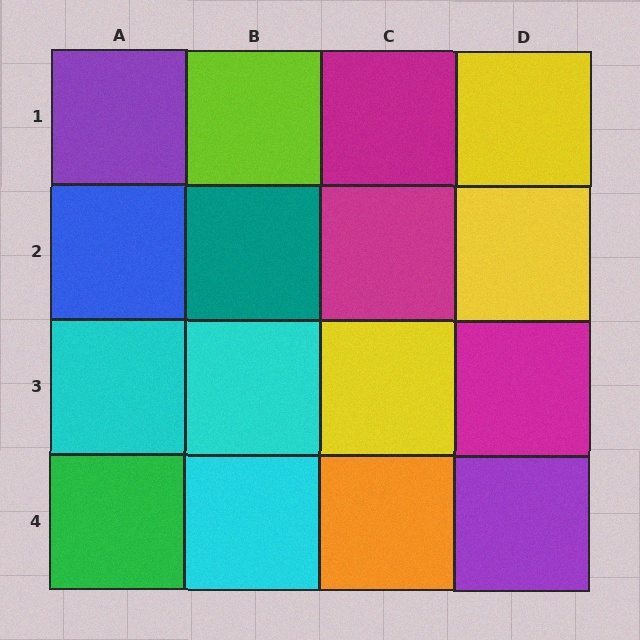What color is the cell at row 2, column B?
Teal.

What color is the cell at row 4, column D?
Purple.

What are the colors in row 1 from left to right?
Purple, lime, magenta, yellow.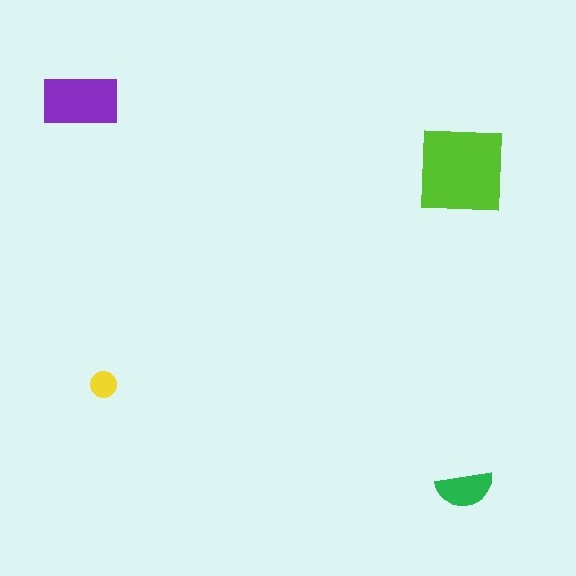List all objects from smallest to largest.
The yellow circle, the green semicircle, the purple rectangle, the lime square.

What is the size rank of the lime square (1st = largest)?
1st.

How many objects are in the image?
There are 4 objects in the image.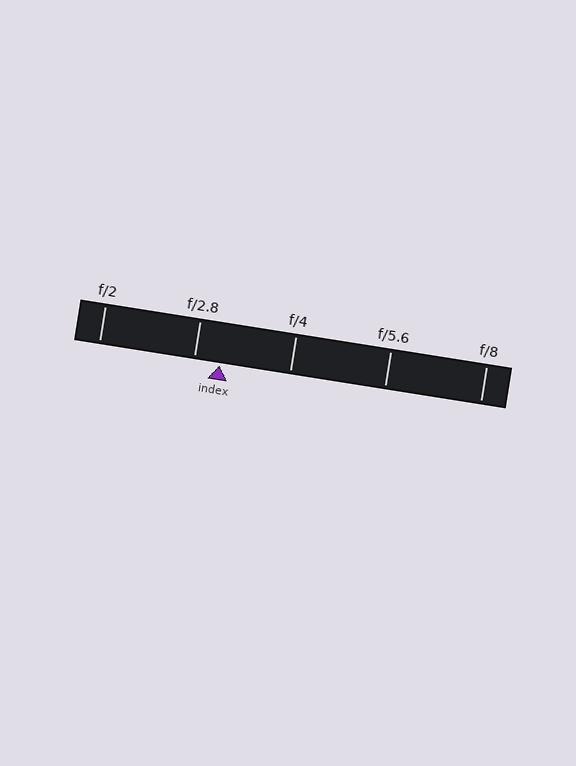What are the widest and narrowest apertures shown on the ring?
The widest aperture shown is f/2 and the narrowest is f/8.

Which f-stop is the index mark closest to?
The index mark is closest to f/2.8.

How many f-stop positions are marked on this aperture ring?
There are 5 f-stop positions marked.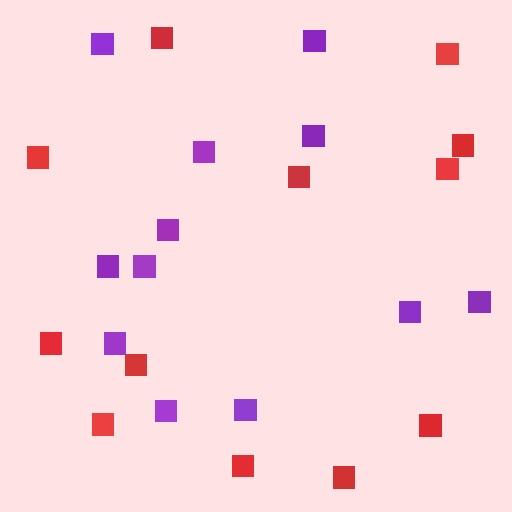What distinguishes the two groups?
There are 2 groups: one group of red squares (12) and one group of purple squares (12).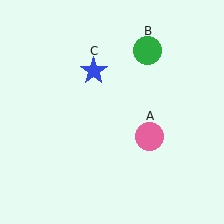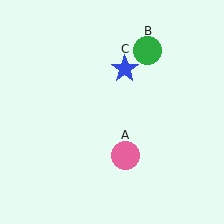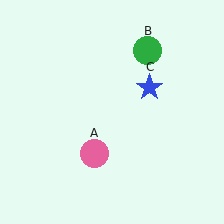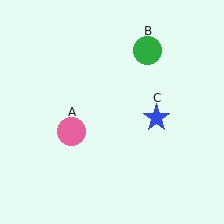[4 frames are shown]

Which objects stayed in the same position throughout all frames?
Green circle (object B) remained stationary.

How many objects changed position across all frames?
2 objects changed position: pink circle (object A), blue star (object C).